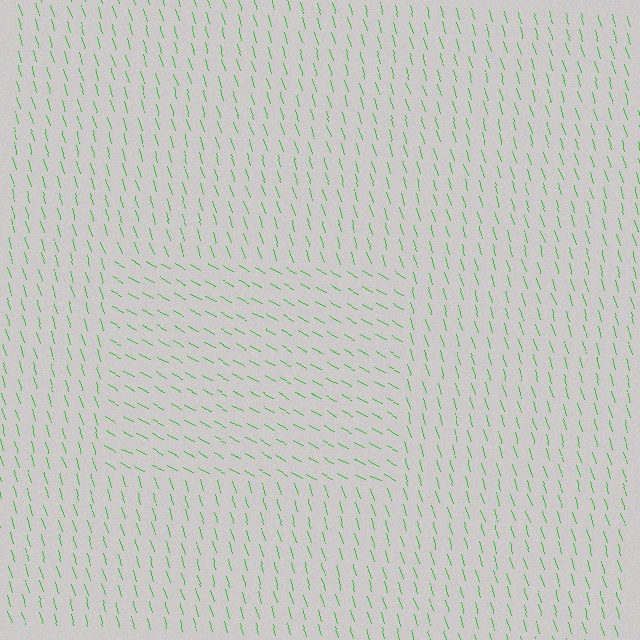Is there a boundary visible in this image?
Yes, there is a texture boundary formed by a change in line orientation.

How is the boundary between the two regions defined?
The boundary is defined purely by a change in line orientation (approximately 45 degrees difference). All lines are the same color and thickness.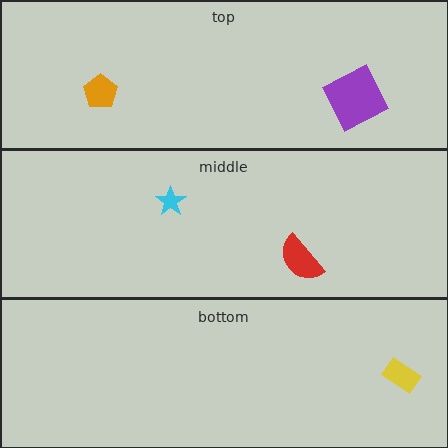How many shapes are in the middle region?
2.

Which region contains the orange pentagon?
The top region.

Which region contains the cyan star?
The middle region.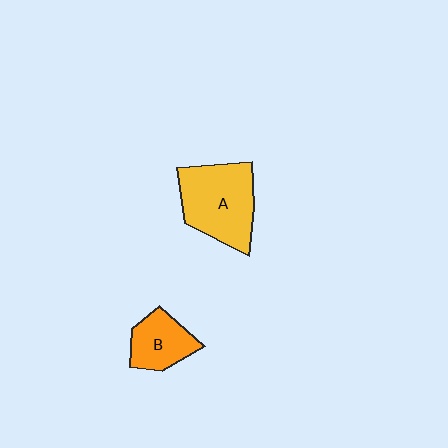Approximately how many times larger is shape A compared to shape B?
Approximately 1.8 times.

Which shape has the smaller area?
Shape B (orange).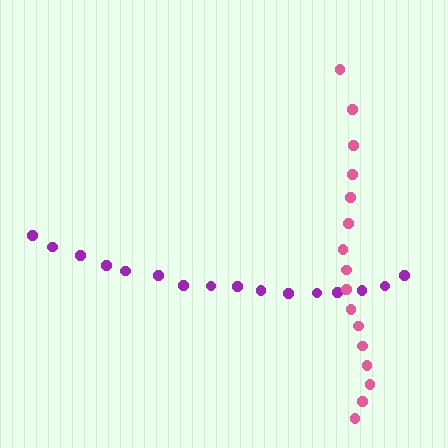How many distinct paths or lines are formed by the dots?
There are 2 distinct paths.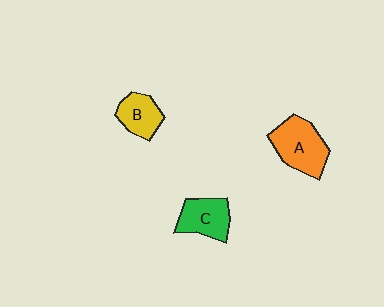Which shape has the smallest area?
Shape B (yellow).